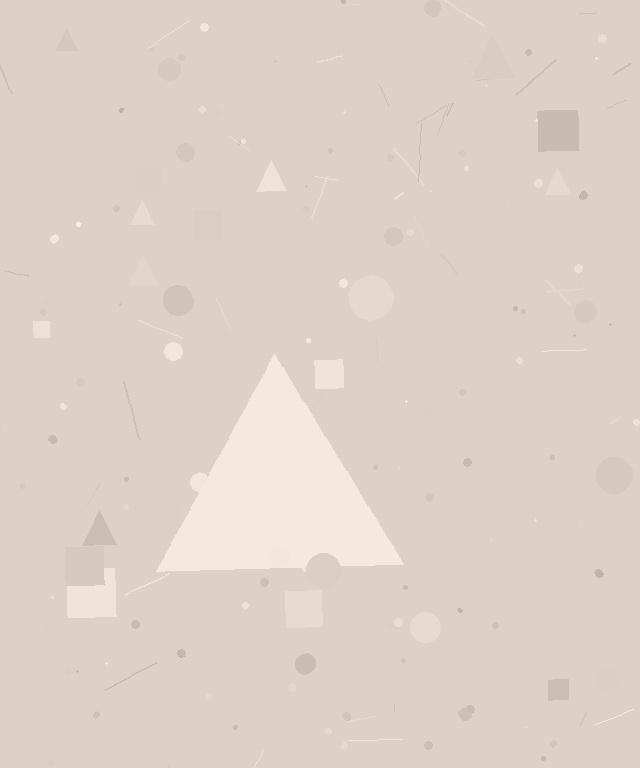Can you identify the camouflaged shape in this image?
The camouflaged shape is a triangle.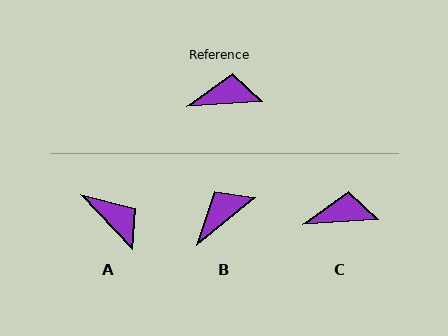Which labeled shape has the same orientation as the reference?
C.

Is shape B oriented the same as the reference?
No, it is off by about 35 degrees.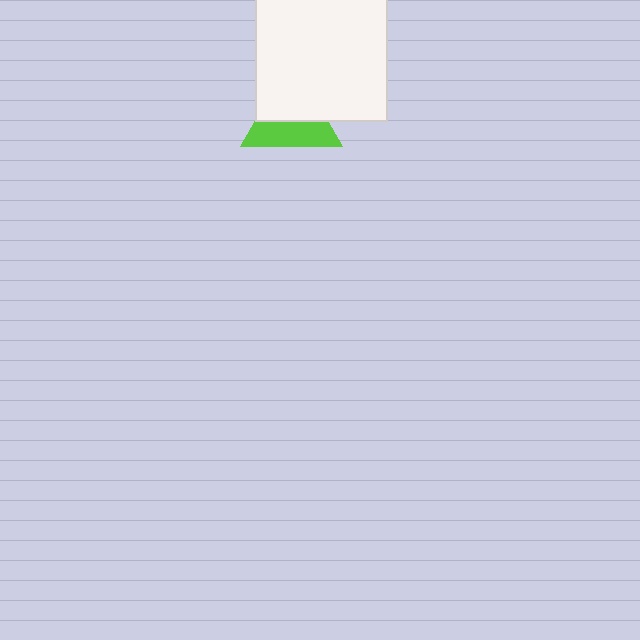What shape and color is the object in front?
The object in front is a white square.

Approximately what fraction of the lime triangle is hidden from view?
Roughly 50% of the lime triangle is hidden behind the white square.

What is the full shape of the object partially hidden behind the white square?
The partially hidden object is a lime triangle.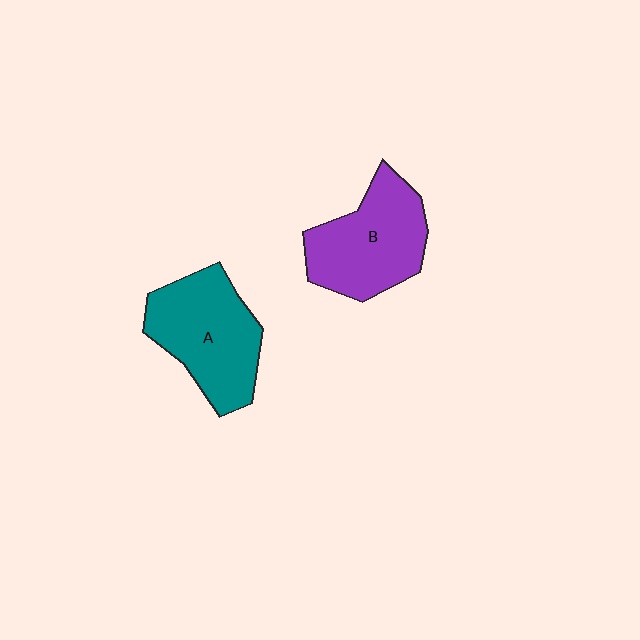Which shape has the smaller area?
Shape B (purple).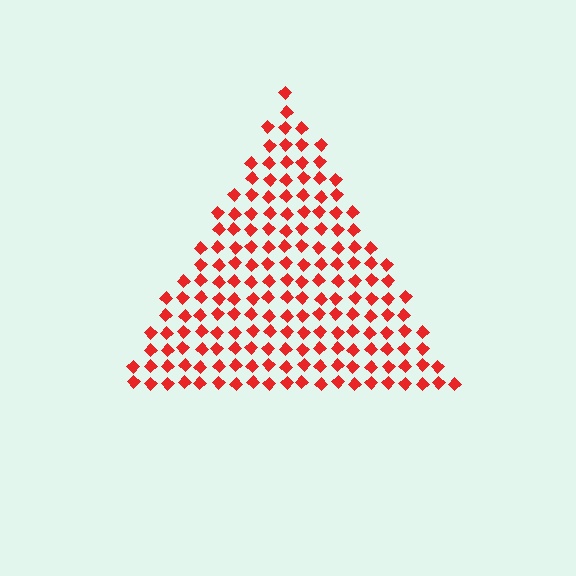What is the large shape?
The large shape is a triangle.